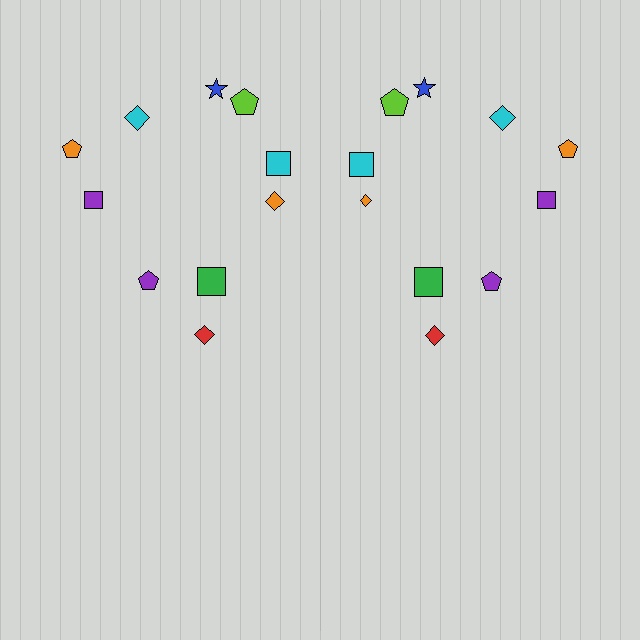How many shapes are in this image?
There are 20 shapes in this image.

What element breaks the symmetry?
The orange diamond on the right side has a different size than its mirror counterpart.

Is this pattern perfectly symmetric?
No, the pattern is not perfectly symmetric. The orange diamond on the right side has a different size than its mirror counterpart.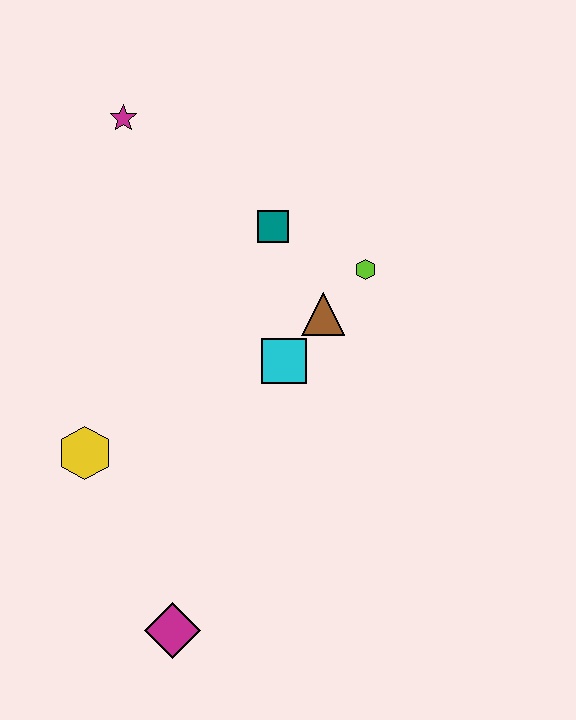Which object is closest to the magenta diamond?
The yellow hexagon is closest to the magenta diamond.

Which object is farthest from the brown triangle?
The magenta diamond is farthest from the brown triangle.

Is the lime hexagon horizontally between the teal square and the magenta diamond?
No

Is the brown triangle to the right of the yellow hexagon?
Yes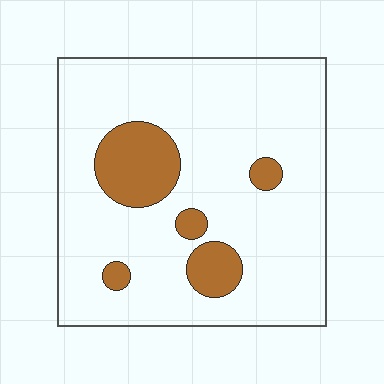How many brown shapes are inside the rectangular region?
5.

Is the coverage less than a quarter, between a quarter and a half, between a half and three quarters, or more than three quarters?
Less than a quarter.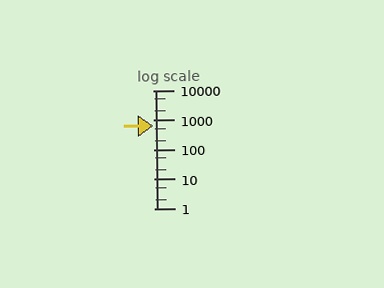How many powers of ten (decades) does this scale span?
The scale spans 4 decades, from 1 to 10000.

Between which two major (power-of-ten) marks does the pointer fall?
The pointer is between 100 and 1000.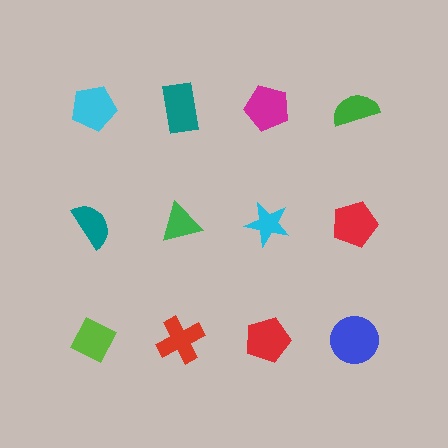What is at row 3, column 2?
A red cross.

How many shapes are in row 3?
4 shapes.